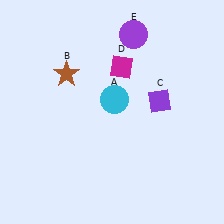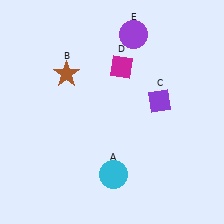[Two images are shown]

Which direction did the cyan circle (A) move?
The cyan circle (A) moved down.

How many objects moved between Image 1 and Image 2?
1 object moved between the two images.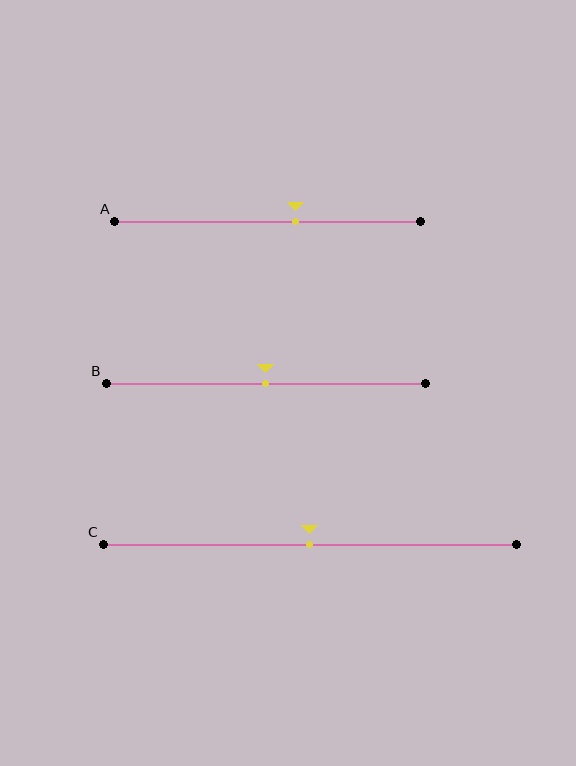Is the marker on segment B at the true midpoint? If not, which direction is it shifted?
Yes, the marker on segment B is at the true midpoint.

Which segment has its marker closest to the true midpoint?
Segment B has its marker closest to the true midpoint.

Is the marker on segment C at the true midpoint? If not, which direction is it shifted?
Yes, the marker on segment C is at the true midpoint.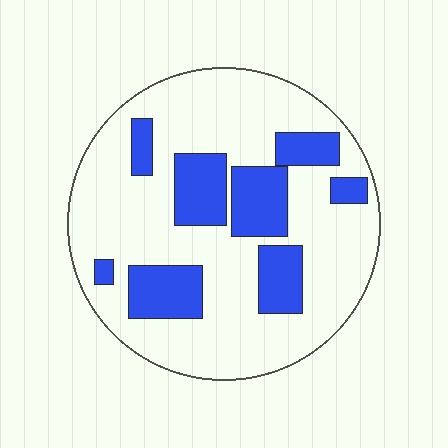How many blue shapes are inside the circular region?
8.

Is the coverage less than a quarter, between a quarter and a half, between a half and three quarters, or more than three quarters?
Between a quarter and a half.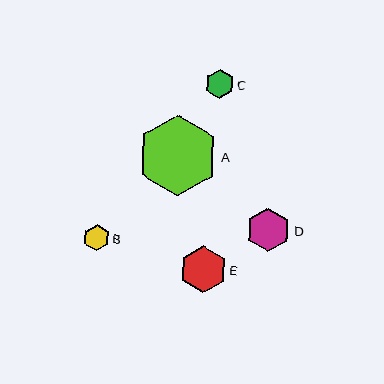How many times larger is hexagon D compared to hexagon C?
Hexagon D is approximately 1.5 times the size of hexagon C.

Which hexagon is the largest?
Hexagon A is the largest with a size of approximately 81 pixels.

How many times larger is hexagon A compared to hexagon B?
Hexagon A is approximately 3.1 times the size of hexagon B.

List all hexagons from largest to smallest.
From largest to smallest: A, E, D, C, B.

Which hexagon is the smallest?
Hexagon B is the smallest with a size of approximately 26 pixels.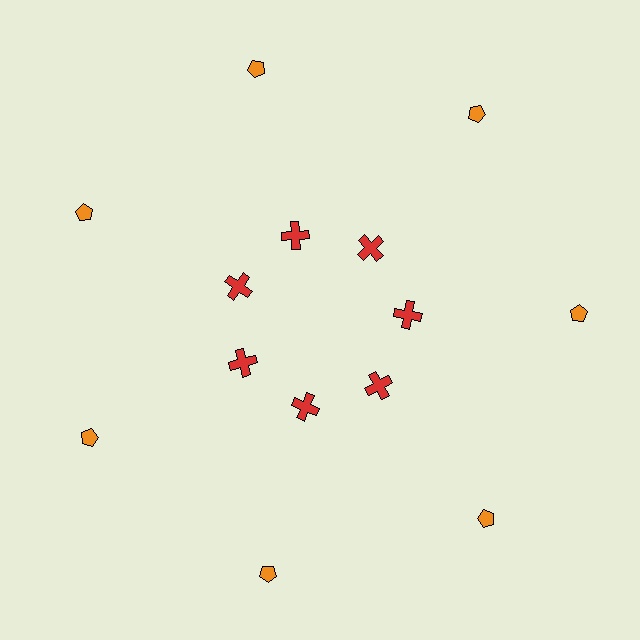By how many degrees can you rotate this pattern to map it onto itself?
The pattern maps onto itself every 51 degrees of rotation.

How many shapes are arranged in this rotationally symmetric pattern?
There are 14 shapes, arranged in 7 groups of 2.